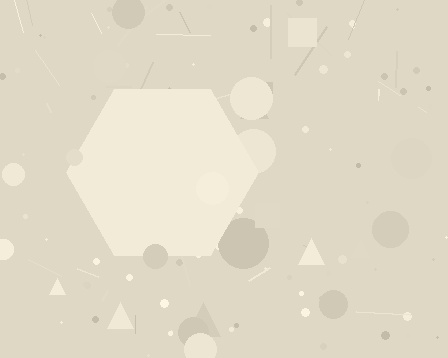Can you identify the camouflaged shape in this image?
The camouflaged shape is a hexagon.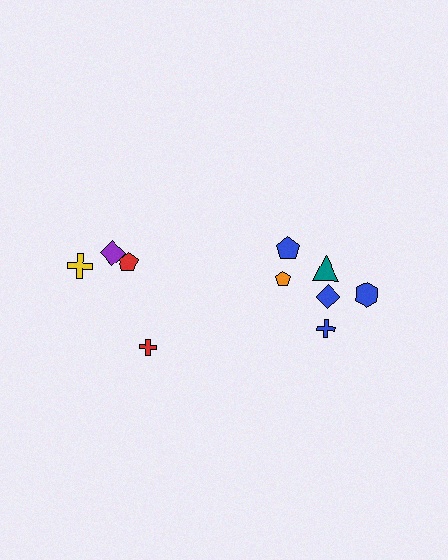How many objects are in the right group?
There are 6 objects.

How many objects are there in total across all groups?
There are 10 objects.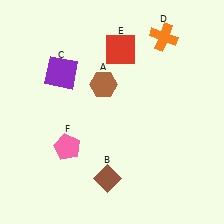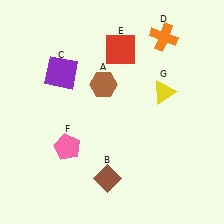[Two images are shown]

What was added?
A yellow triangle (G) was added in Image 2.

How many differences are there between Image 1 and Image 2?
There is 1 difference between the two images.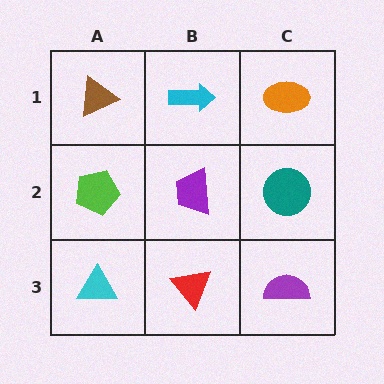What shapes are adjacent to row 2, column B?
A cyan arrow (row 1, column B), a red triangle (row 3, column B), a lime pentagon (row 2, column A), a teal circle (row 2, column C).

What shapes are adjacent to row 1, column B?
A purple trapezoid (row 2, column B), a brown triangle (row 1, column A), an orange ellipse (row 1, column C).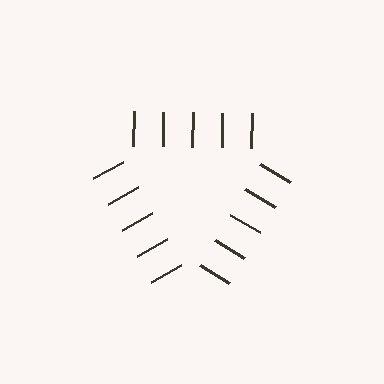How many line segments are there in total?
15 — 5 along each of the 3 edges.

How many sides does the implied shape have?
3 sides — the line-ends trace a triangle.